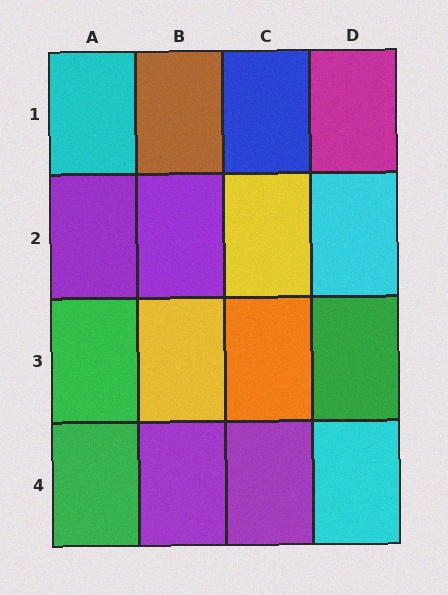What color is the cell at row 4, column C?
Purple.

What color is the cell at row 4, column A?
Green.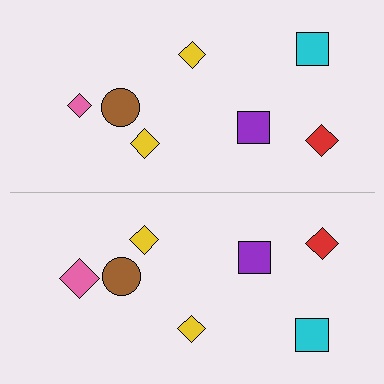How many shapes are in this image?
There are 14 shapes in this image.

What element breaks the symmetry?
The pink diamond on the bottom side has a different size than its mirror counterpart.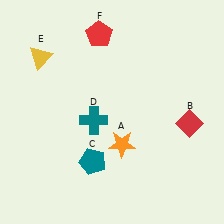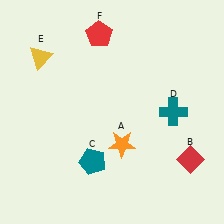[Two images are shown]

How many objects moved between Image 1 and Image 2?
2 objects moved between the two images.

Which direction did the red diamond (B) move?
The red diamond (B) moved down.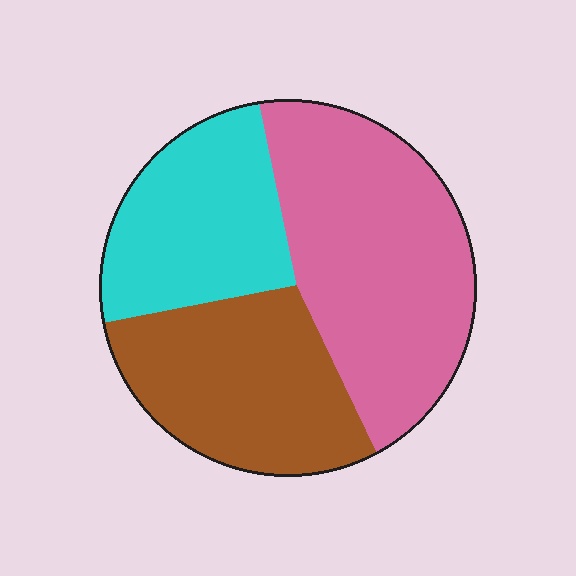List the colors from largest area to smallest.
From largest to smallest: pink, brown, cyan.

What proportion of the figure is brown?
Brown covers roughly 30% of the figure.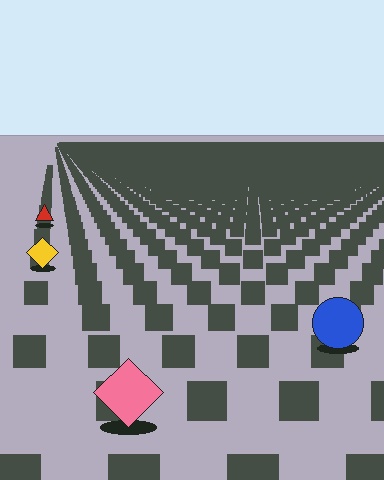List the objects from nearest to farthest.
From nearest to farthest: the pink diamond, the blue circle, the yellow diamond, the red triangle.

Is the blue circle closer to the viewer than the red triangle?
Yes. The blue circle is closer — you can tell from the texture gradient: the ground texture is coarser near it.